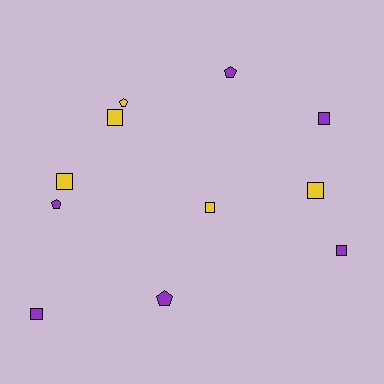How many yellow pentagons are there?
There is 1 yellow pentagon.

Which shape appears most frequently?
Square, with 7 objects.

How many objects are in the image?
There are 11 objects.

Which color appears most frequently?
Purple, with 6 objects.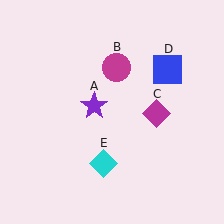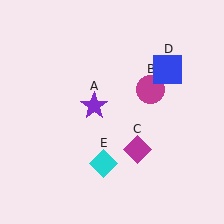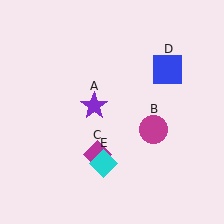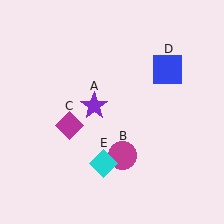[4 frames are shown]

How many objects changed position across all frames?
2 objects changed position: magenta circle (object B), magenta diamond (object C).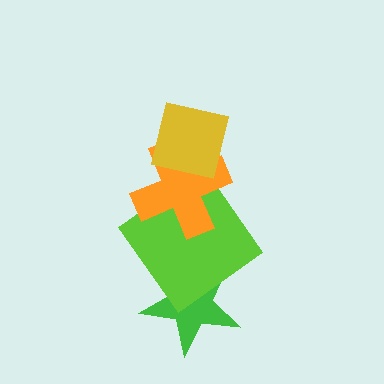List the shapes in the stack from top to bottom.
From top to bottom: the yellow square, the orange cross, the lime diamond, the green star.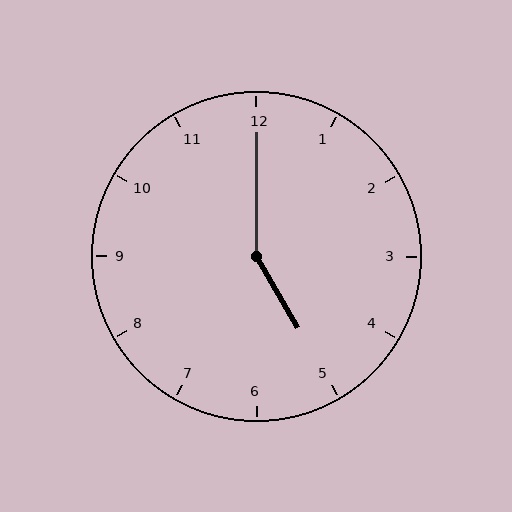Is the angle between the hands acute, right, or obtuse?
It is obtuse.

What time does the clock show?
5:00.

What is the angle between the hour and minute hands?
Approximately 150 degrees.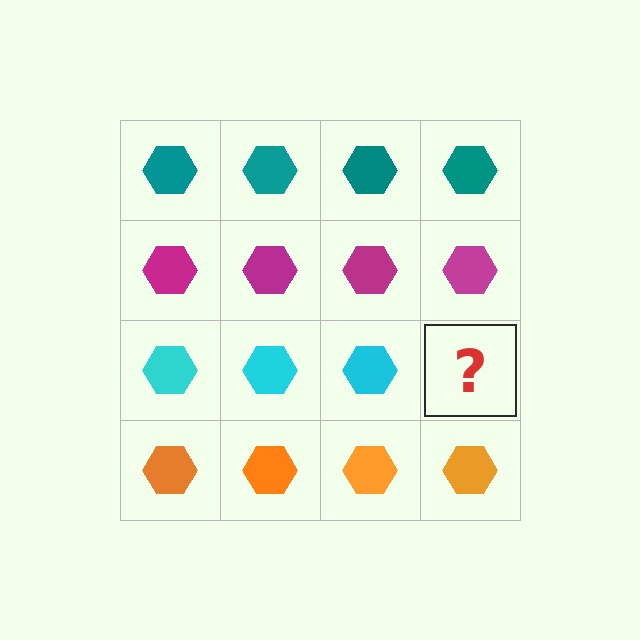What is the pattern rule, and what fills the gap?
The rule is that each row has a consistent color. The gap should be filled with a cyan hexagon.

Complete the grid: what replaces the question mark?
The question mark should be replaced with a cyan hexagon.